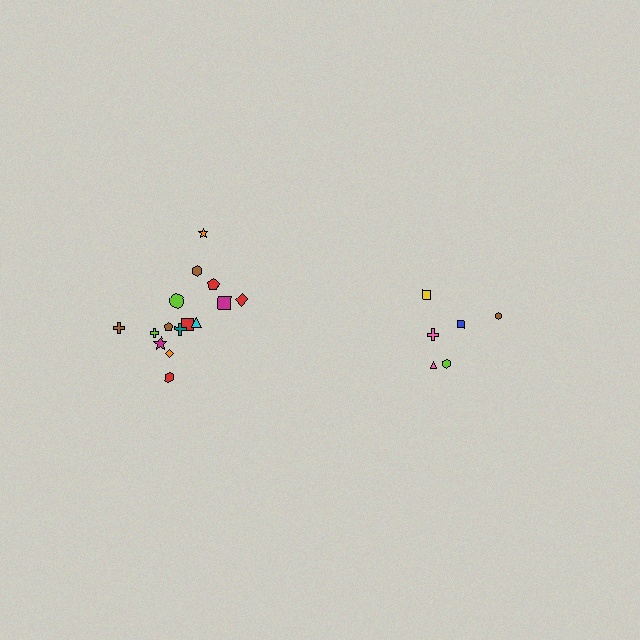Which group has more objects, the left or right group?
The left group.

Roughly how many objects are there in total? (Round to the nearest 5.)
Roughly 20 objects in total.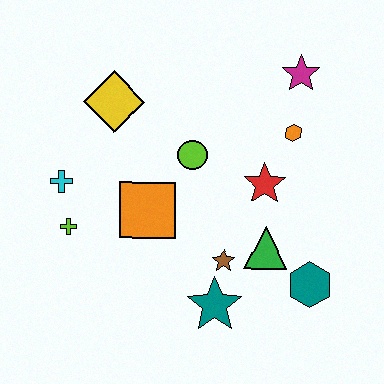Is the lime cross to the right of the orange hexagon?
No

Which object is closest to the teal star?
The brown star is closest to the teal star.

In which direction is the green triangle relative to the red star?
The green triangle is below the red star.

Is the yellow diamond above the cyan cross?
Yes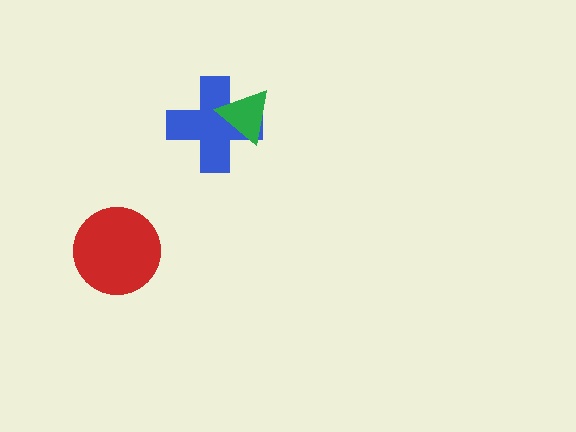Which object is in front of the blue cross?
The green triangle is in front of the blue cross.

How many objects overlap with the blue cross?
1 object overlaps with the blue cross.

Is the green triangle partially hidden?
No, no other shape covers it.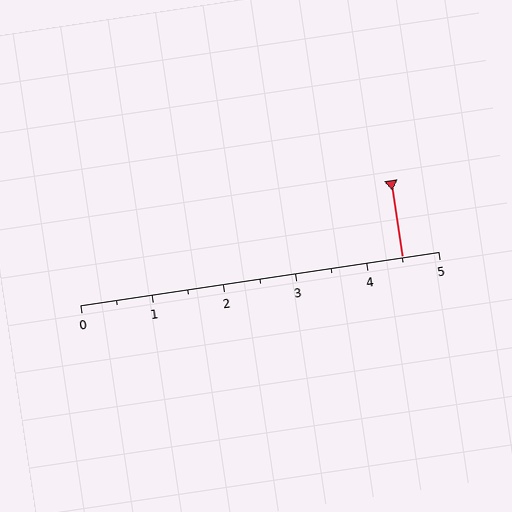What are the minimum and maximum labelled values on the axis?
The axis runs from 0 to 5.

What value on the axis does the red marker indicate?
The marker indicates approximately 4.5.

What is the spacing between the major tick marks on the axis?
The major ticks are spaced 1 apart.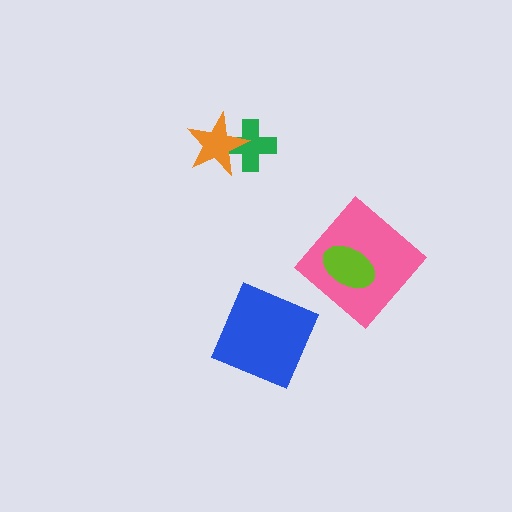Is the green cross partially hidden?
Yes, it is partially covered by another shape.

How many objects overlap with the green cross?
1 object overlaps with the green cross.